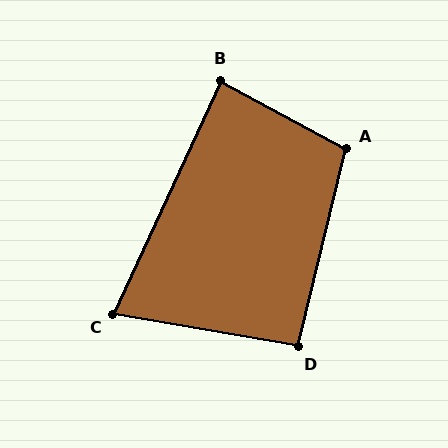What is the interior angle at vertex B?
Approximately 86 degrees (approximately right).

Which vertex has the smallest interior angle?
C, at approximately 75 degrees.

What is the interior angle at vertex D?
Approximately 94 degrees (approximately right).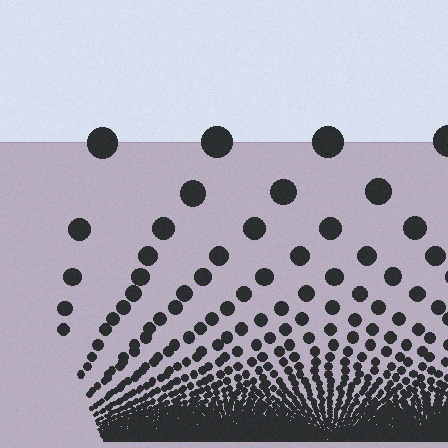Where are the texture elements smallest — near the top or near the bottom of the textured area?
Near the bottom.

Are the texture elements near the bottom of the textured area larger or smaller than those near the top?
Smaller. The gradient is inverted — elements near the bottom are smaller and denser.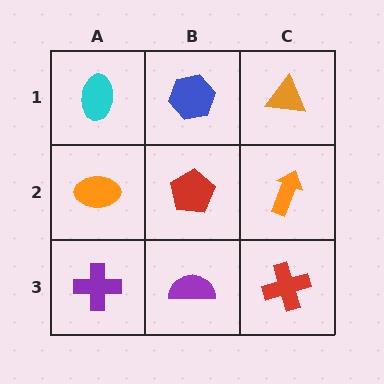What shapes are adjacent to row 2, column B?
A blue hexagon (row 1, column B), a purple semicircle (row 3, column B), an orange ellipse (row 2, column A), an orange arrow (row 2, column C).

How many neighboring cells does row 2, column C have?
3.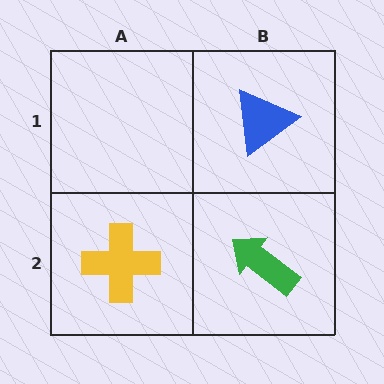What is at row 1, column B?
A blue triangle.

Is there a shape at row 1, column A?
No, that cell is empty.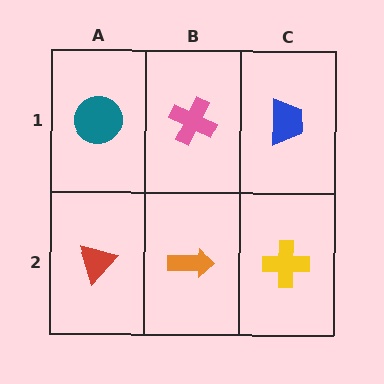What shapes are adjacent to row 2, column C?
A blue trapezoid (row 1, column C), an orange arrow (row 2, column B).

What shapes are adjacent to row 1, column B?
An orange arrow (row 2, column B), a teal circle (row 1, column A), a blue trapezoid (row 1, column C).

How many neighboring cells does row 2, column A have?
2.